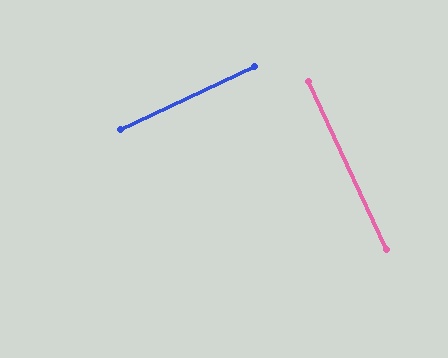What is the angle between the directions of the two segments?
Approximately 90 degrees.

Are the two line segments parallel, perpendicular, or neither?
Perpendicular — they meet at approximately 90°.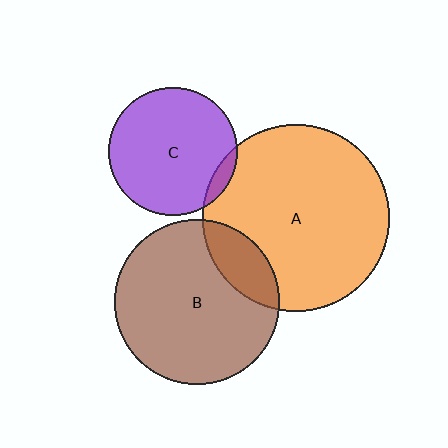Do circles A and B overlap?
Yes.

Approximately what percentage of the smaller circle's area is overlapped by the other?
Approximately 20%.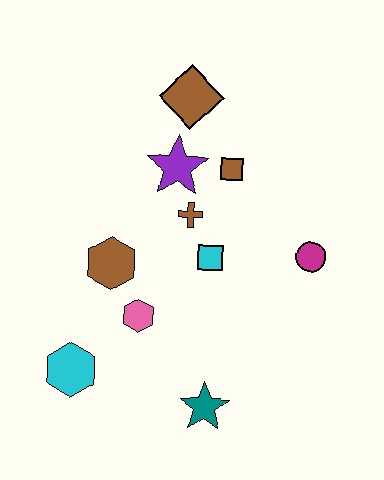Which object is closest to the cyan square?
The brown cross is closest to the cyan square.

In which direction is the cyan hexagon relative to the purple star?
The cyan hexagon is below the purple star.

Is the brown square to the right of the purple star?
Yes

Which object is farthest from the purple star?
The teal star is farthest from the purple star.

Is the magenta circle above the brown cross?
No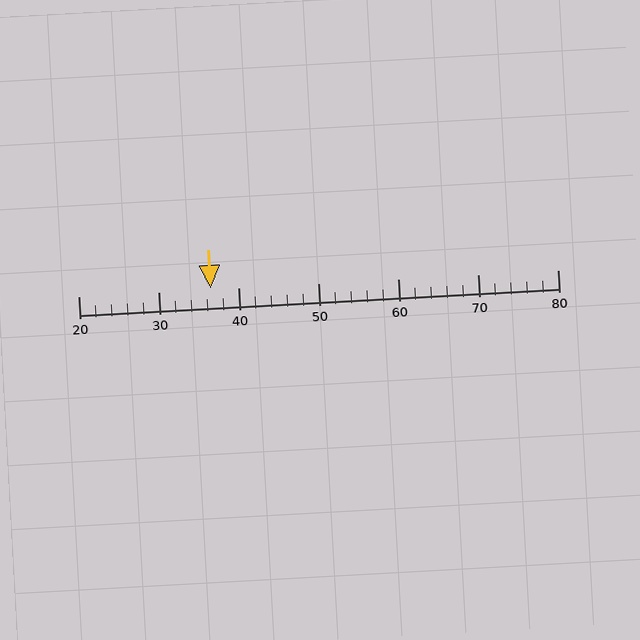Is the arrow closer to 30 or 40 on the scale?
The arrow is closer to 40.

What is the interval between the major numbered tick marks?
The major tick marks are spaced 10 units apart.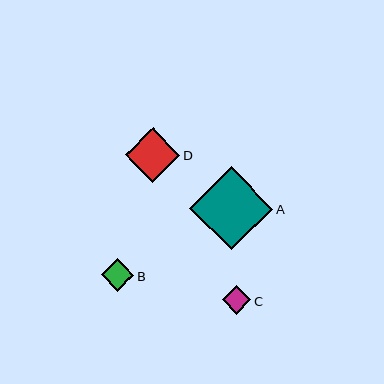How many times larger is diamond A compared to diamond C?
Diamond A is approximately 2.9 times the size of diamond C.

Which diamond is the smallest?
Diamond C is the smallest with a size of approximately 29 pixels.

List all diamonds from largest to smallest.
From largest to smallest: A, D, B, C.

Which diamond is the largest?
Diamond A is the largest with a size of approximately 83 pixels.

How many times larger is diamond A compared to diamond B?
Diamond A is approximately 2.5 times the size of diamond B.